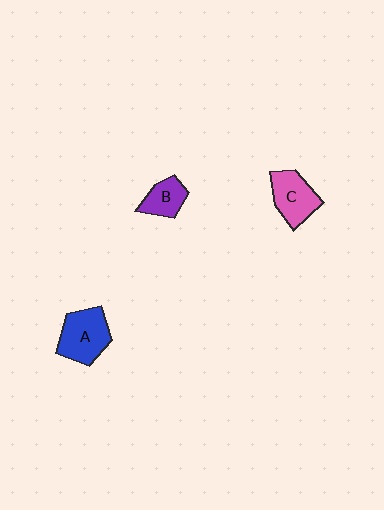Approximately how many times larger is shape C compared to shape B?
Approximately 1.4 times.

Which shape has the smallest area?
Shape B (purple).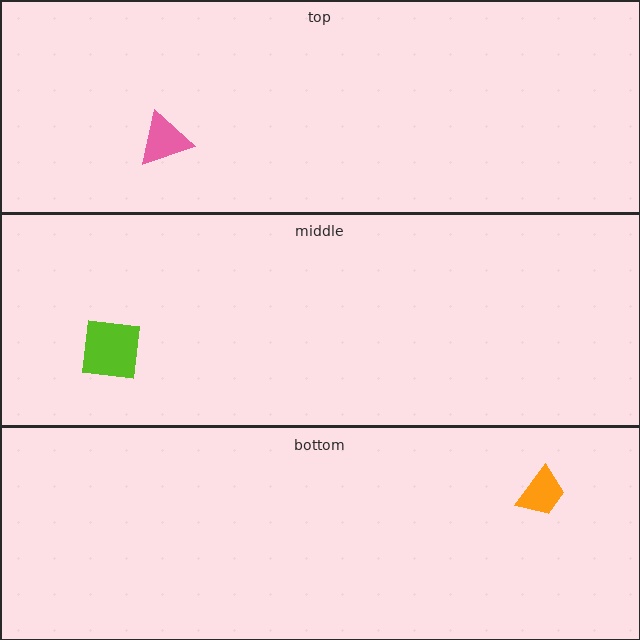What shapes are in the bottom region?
The orange trapezoid.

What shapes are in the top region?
The pink triangle.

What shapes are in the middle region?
The lime square.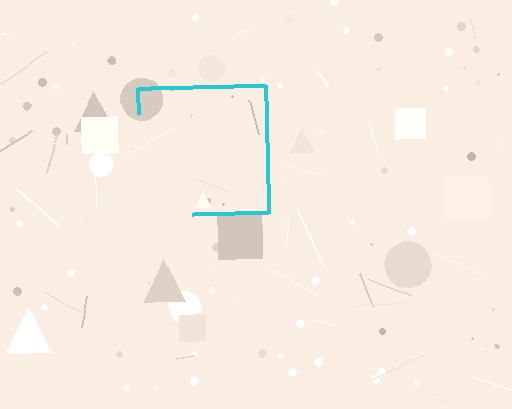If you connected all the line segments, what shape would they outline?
They would outline a square.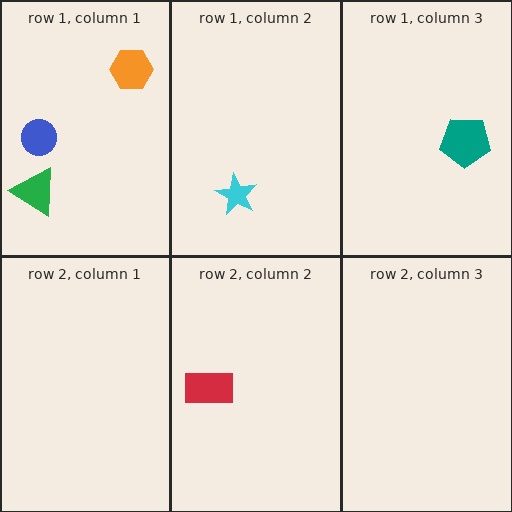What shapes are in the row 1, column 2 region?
The cyan star.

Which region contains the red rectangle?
The row 2, column 2 region.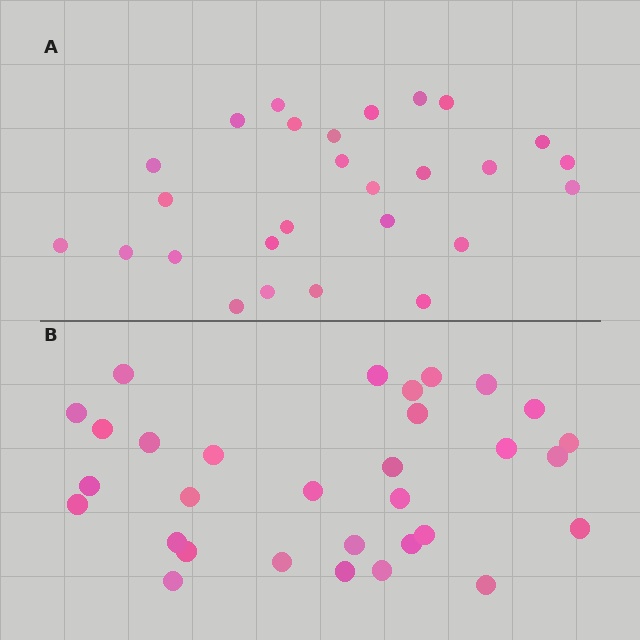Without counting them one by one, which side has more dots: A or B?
Region B (the bottom region) has more dots.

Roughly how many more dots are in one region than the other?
Region B has about 4 more dots than region A.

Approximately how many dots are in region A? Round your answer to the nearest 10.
About 30 dots. (The exact count is 27, which rounds to 30.)